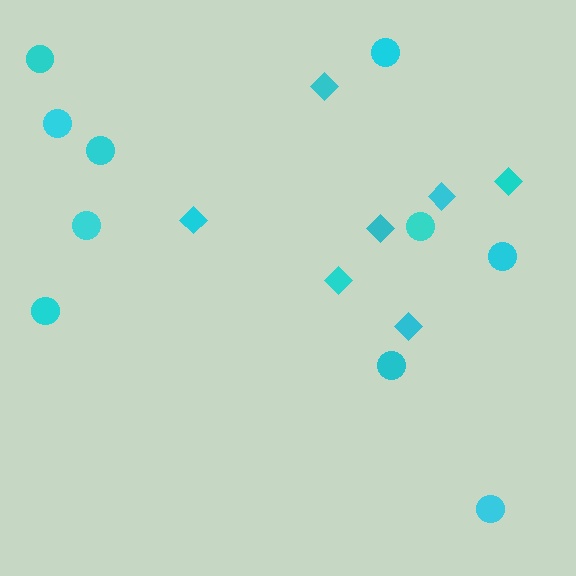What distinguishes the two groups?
There are 2 groups: one group of circles (10) and one group of diamonds (7).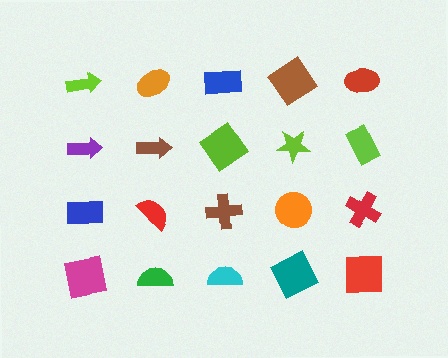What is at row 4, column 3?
A cyan semicircle.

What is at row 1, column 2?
An orange ellipse.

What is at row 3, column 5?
A red cross.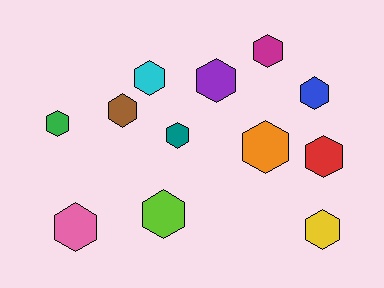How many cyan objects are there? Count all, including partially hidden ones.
There is 1 cyan object.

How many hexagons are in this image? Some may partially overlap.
There are 12 hexagons.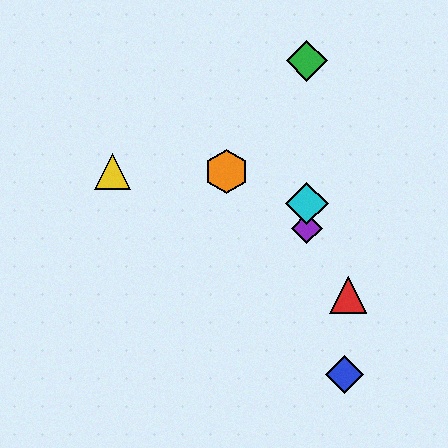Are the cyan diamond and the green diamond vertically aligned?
Yes, both are at x≈307.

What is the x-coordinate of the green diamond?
The green diamond is at x≈307.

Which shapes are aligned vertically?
The green diamond, the purple diamond, the cyan diamond are aligned vertically.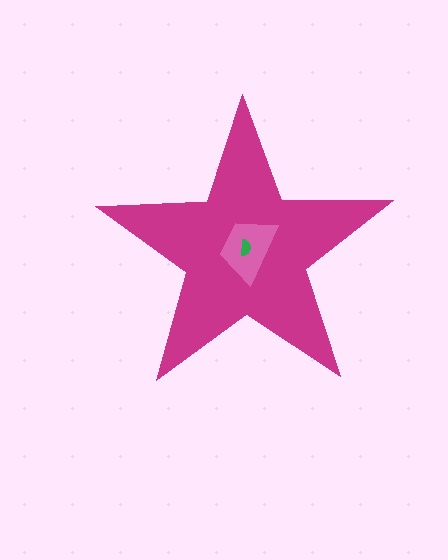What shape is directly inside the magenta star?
The pink trapezoid.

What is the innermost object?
The green semicircle.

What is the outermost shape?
The magenta star.